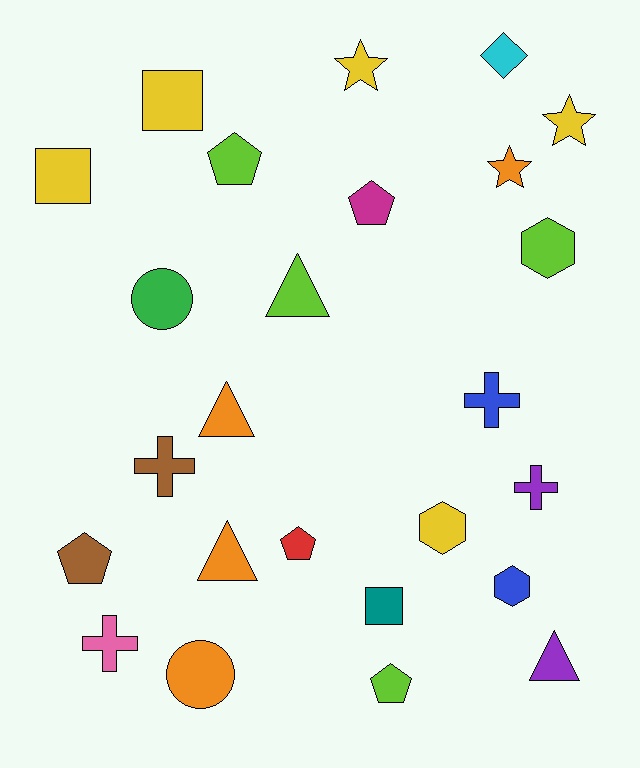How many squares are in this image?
There are 3 squares.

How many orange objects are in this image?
There are 4 orange objects.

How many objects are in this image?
There are 25 objects.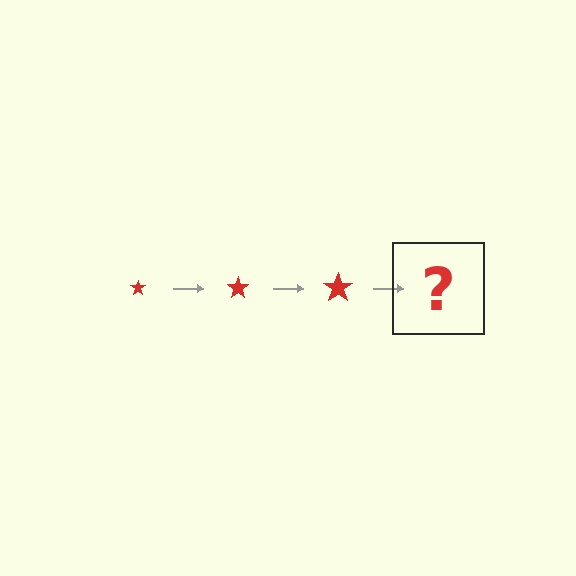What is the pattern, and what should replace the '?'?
The pattern is that the star gets progressively larger each step. The '?' should be a red star, larger than the previous one.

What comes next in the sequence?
The next element should be a red star, larger than the previous one.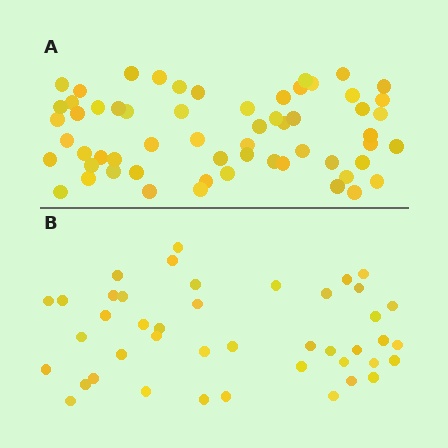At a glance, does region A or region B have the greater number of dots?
Region A (the top region) has more dots.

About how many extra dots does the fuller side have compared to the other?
Region A has approximately 15 more dots than region B.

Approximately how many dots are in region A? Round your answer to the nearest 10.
About 60 dots.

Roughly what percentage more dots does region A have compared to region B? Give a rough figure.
About 40% more.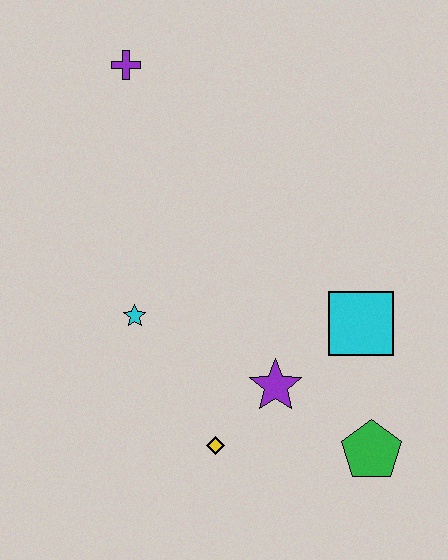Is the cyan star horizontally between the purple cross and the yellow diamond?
Yes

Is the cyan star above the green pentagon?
Yes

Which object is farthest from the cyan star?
The green pentagon is farthest from the cyan star.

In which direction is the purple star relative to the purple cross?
The purple star is below the purple cross.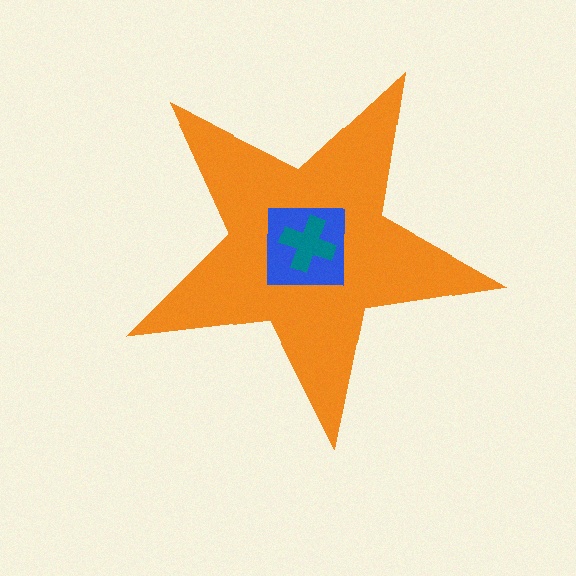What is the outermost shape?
The orange star.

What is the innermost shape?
The teal cross.